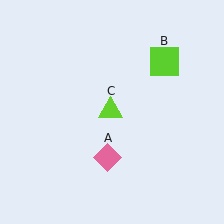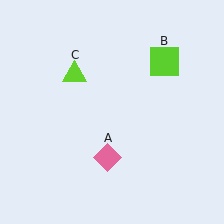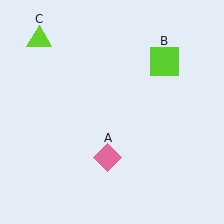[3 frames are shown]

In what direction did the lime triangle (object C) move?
The lime triangle (object C) moved up and to the left.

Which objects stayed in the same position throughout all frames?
Pink diamond (object A) and lime square (object B) remained stationary.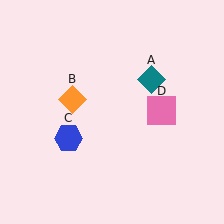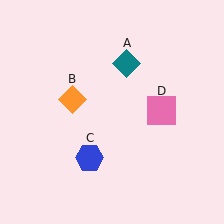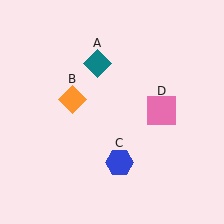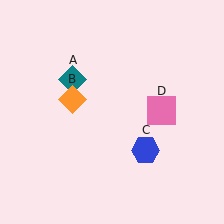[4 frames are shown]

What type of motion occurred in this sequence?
The teal diamond (object A), blue hexagon (object C) rotated counterclockwise around the center of the scene.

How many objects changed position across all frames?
2 objects changed position: teal diamond (object A), blue hexagon (object C).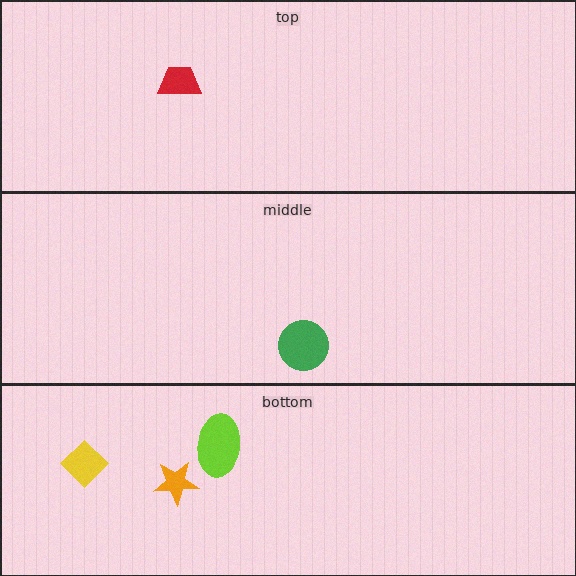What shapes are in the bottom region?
The orange star, the lime ellipse, the yellow diamond.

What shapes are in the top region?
The red trapezoid.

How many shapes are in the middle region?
1.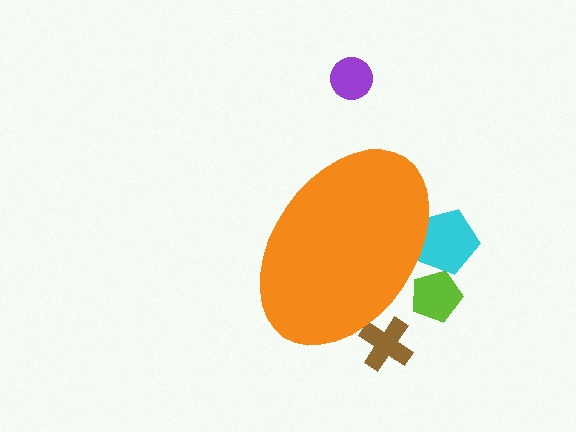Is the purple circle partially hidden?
No, the purple circle is fully visible.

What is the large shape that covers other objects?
An orange ellipse.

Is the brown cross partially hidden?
Yes, the brown cross is partially hidden behind the orange ellipse.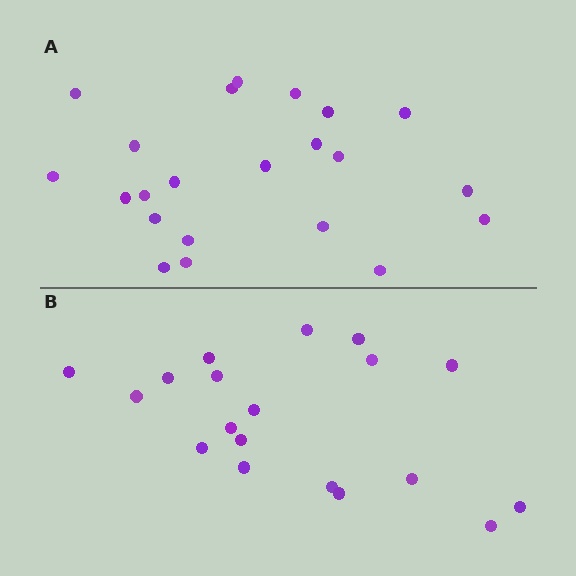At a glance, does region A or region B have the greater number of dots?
Region A (the top region) has more dots.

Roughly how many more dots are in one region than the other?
Region A has just a few more — roughly 2 or 3 more dots than region B.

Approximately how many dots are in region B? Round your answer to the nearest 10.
About 20 dots. (The exact count is 19, which rounds to 20.)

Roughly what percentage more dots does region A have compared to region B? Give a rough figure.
About 15% more.